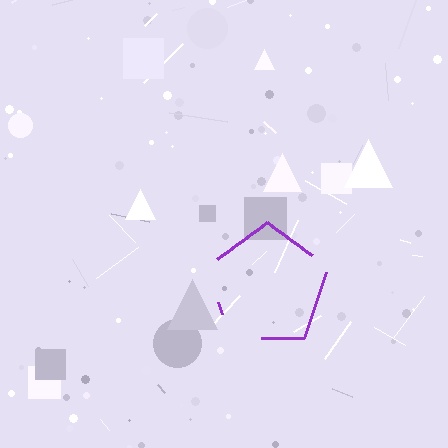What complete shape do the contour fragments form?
The contour fragments form a pentagon.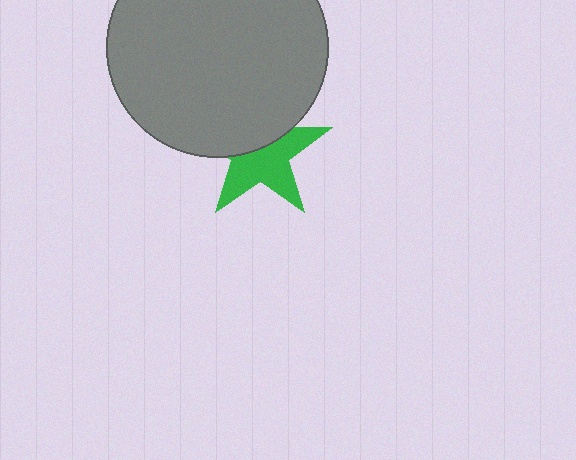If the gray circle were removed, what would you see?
You would see the complete green star.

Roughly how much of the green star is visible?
About half of it is visible (roughly 58%).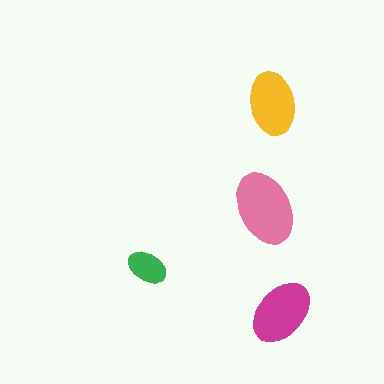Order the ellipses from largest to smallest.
the pink one, the magenta one, the yellow one, the green one.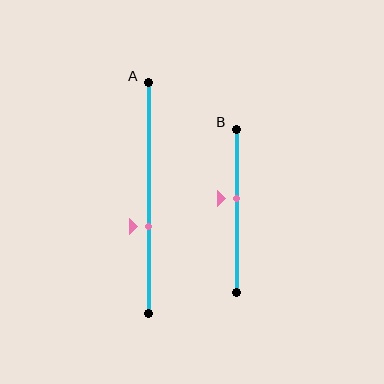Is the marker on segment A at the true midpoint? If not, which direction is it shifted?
No, the marker on segment A is shifted downward by about 12% of the segment length.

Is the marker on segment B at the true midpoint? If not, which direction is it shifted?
No, the marker on segment B is shifted upward by about 7% of the segment length.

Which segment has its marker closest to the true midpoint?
Segment B has its marker closest to the true midpoint.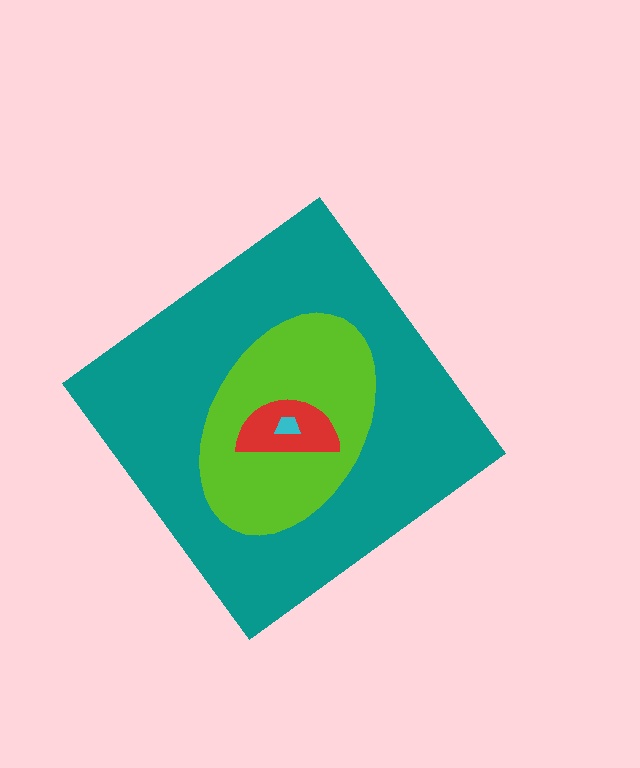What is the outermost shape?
The teal diamond.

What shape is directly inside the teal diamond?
The lime ellipse.